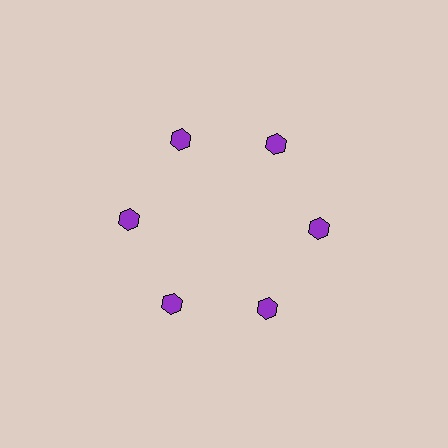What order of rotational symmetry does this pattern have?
This pattern has 6-fold rotational symmetry.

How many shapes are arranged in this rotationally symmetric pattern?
There are 6 shapes, arranged in 6 groups of 1.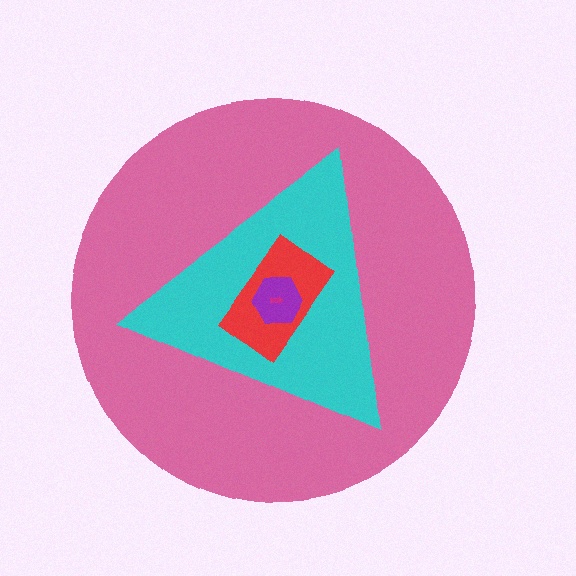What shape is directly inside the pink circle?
The cyan triangle.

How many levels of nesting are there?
5.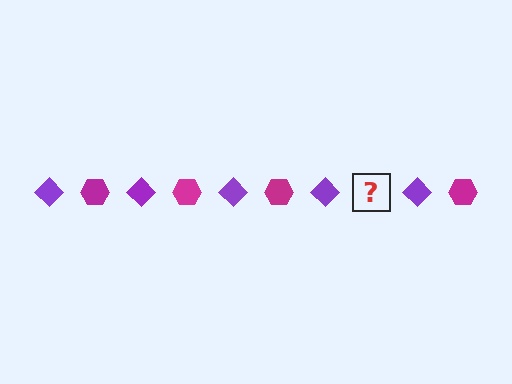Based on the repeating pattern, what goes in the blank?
The blank should be a magenta hexagon.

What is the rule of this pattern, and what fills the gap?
The rule is that the pattern alternates between purple diamond and magenta hexagon. The gap should be filled with a magenta hexagon.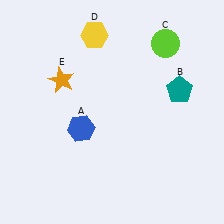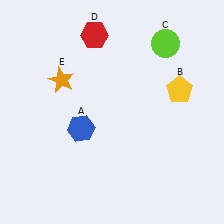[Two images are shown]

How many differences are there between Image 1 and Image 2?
There are 2 differences between the two images.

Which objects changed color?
B changed from teal to yellow. D changed from yellow to red.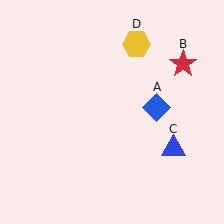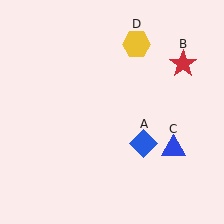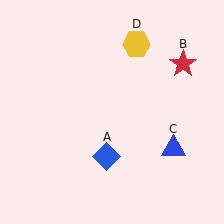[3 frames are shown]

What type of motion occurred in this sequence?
The blue diamond (object A) rotated clockwise around the center of the scene.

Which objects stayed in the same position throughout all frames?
Red star (object B) and blue triangle (object C) and yellow hexagon (object D) remained stationary.